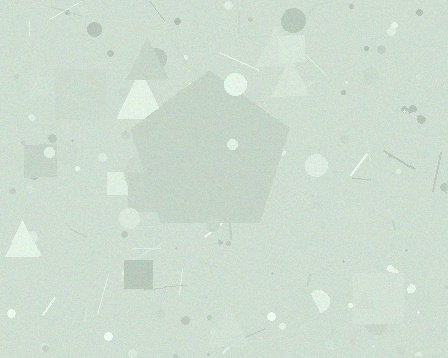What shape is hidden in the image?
A pentagon is hidden in the image.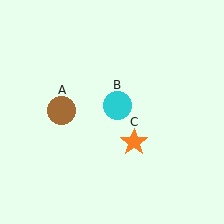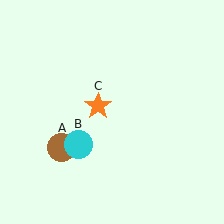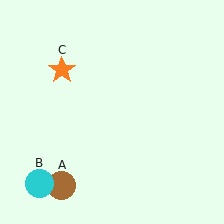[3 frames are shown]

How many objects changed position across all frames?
3 objects changed position: brown circle (object A), cyan circle (object B), orange star (object C).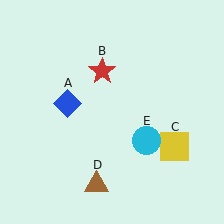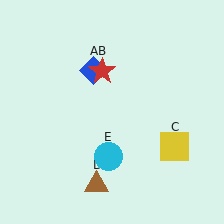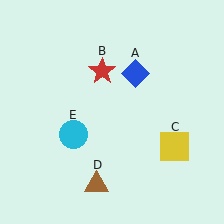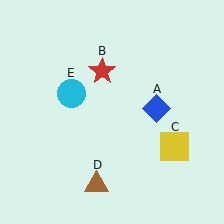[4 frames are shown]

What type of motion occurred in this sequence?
The blue diamond (object A), cyan circle (object E) rotated clockwise around the center of the scene.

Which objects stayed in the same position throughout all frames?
Red star (object B) and yellow square (object C) and brown triangle (object D) remained stationary.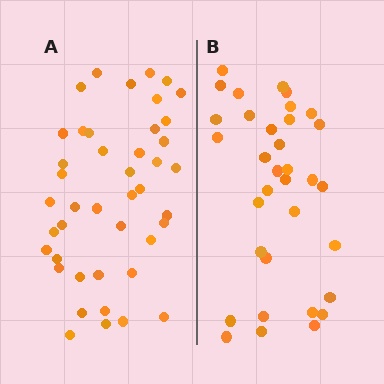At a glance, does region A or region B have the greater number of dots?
Region A (the left region) has more dots.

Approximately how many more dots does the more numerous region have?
Region A has roughly 8 or so more dots than region B.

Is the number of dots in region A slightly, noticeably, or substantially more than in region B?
Region A has noticeably more, but not dramatically so. The ratio is roughly 1.3 to 1.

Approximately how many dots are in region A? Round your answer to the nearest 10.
About 40 dots. (The exact count is 43, which rounds to 40.)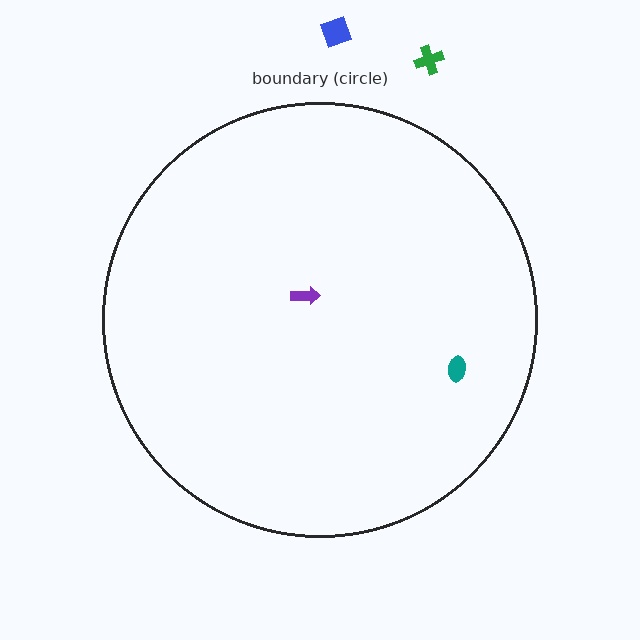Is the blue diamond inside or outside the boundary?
Outside.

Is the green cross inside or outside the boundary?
Outside.